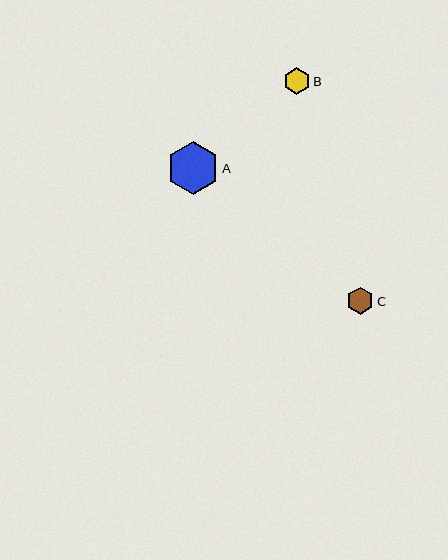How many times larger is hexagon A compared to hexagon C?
Hexagon A is approximately 1.9 times the size of hexagon C.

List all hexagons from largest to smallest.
From largest to smallest: A, C, B.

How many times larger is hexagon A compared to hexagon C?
Hexagon A is approximately 1.9 times the size of hexagon C.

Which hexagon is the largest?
Hexagon A is the largest with a size of approximately 52 pixels.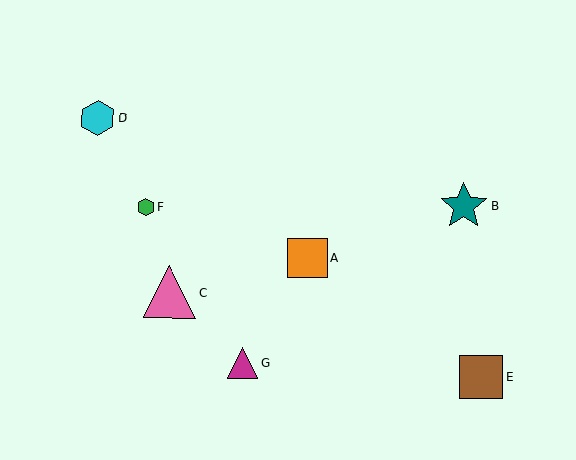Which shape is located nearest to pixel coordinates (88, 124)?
The cyan hexagon (labeled D) at (98, 118) is nearest to that location.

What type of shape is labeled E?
Shape E is a brown square.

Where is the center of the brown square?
The center of the brown square is at (482, 377).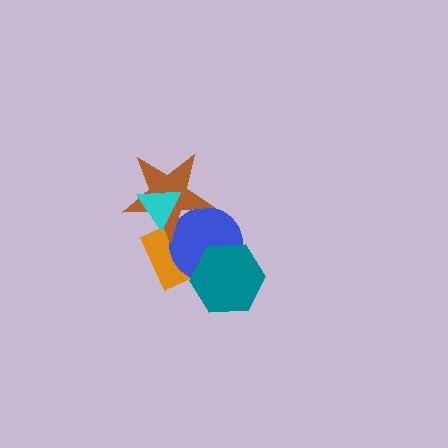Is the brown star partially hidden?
Yes, it is partially covered by another shape.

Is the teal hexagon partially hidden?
No, no other shape covers it.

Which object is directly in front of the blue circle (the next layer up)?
The brown star is directly in front of the blue circle.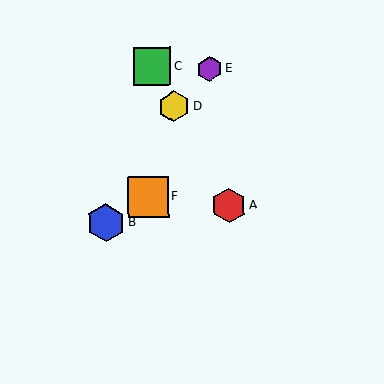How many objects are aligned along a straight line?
3 objects (A, C, D) are aligned along a straight line.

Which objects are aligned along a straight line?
Objects A, C, D are aligned along a straight line.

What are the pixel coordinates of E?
Object E is at (209, 69).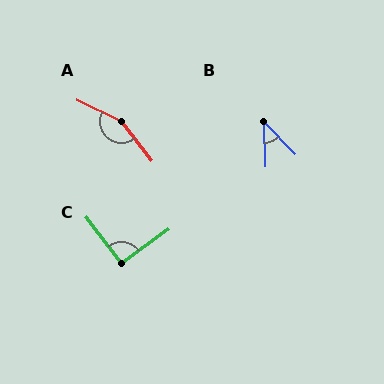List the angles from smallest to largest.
B (42°), C (91°), A (153°).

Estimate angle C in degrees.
Approximately 91 degrees.